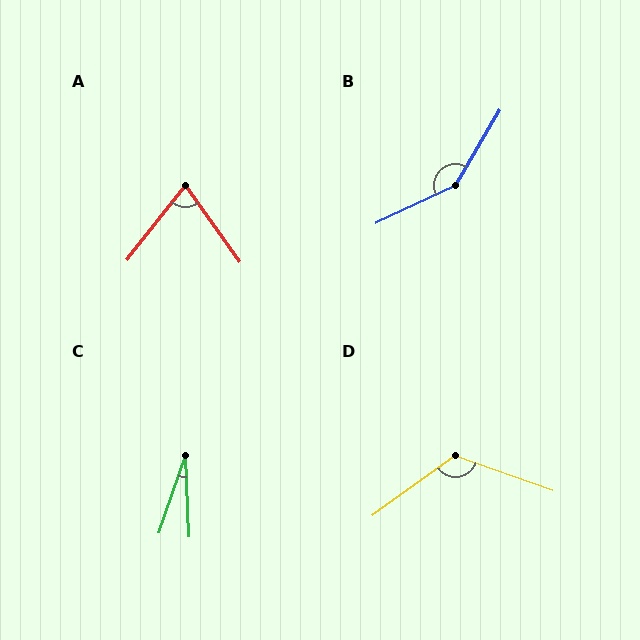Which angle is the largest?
B, at approximately 146 degrees.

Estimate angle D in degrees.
Approximately 125 degrees.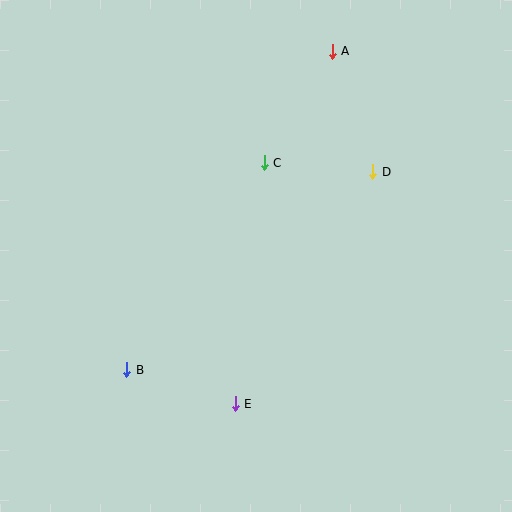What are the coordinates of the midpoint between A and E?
The midpoint between A and E is at (284, 227).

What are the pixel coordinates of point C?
Point C is at (264, 163).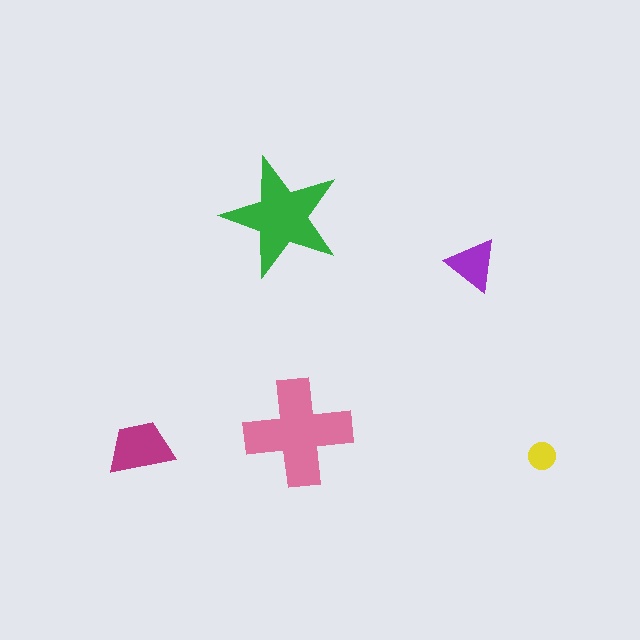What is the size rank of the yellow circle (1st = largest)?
5th.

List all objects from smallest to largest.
The yellow circle, the purple triangle, the magenta trapezoid, the green star, the pink cross.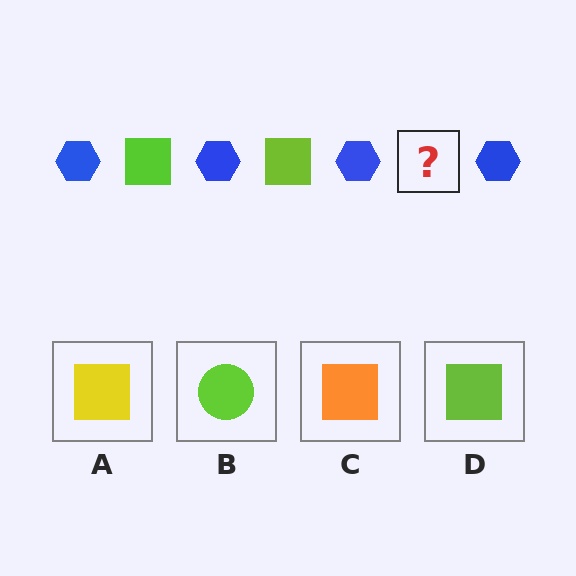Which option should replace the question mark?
Option D.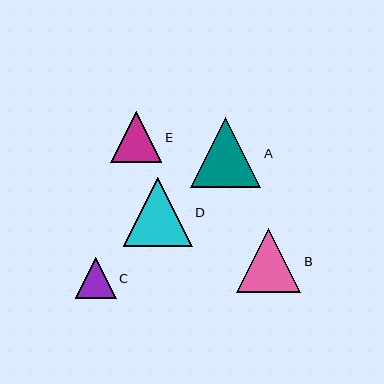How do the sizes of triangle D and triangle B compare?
Triangle D and triangle B are approximately the same size.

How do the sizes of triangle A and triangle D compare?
Triangle A and triangle D are approximately the same size.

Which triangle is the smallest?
Triangle C is the smallest with a size of approximately 41 pixels.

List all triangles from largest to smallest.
From largest to smallest: A, D, B, E, C.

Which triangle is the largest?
Triangle A is the largest with a size of approximately 70 pixels.